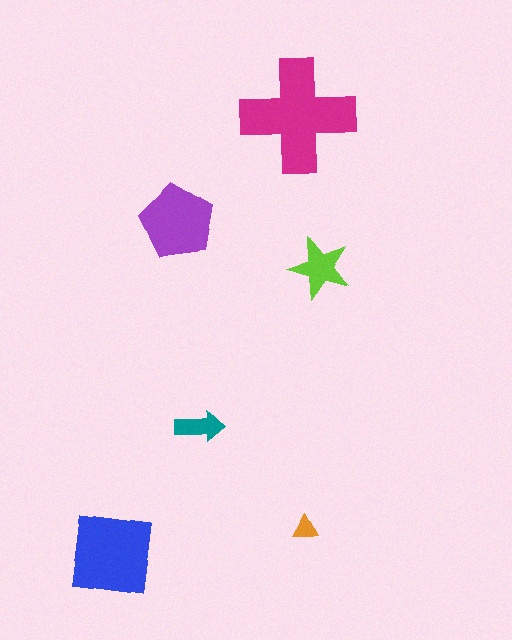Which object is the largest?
The magenta cross.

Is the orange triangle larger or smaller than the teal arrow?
Smaller.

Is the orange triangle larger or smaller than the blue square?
Smaller.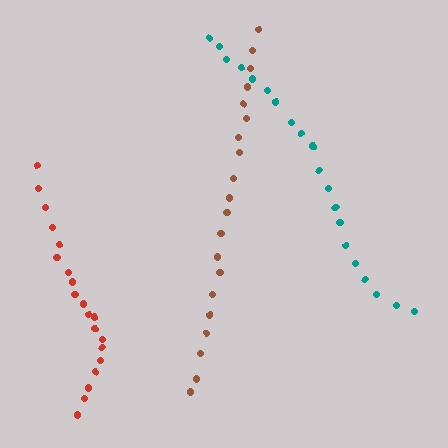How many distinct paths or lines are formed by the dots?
There are 3 distinct paths.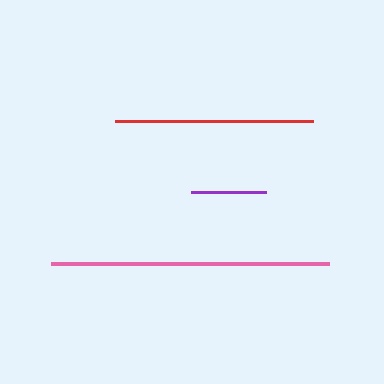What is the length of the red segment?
The red segment is approximately 198 pixels long.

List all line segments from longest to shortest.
From longest to shortest: pink, red, purple.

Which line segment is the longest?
The pink line is the longest at approximately 278 pixels.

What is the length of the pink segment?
The pink segment is approximately 278 pixels long.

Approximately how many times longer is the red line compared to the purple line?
The red line is approximately 2.6 times the length of the purple line.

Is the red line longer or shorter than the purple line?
The red line is longer than the purple line.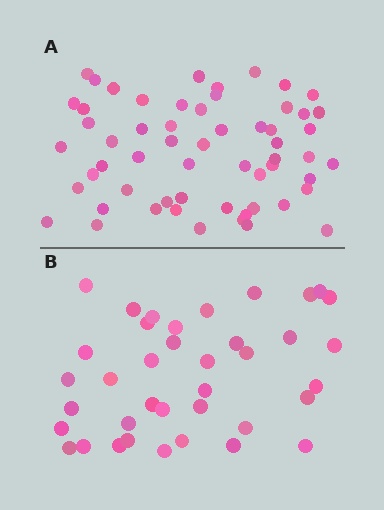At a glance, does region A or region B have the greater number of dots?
Region A (the top region) has more dots.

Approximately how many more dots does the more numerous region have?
Region A has approximately 20 more dots than region B.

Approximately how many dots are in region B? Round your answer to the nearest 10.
About 40 dots. (The exact count is 38, which rounds to 40.)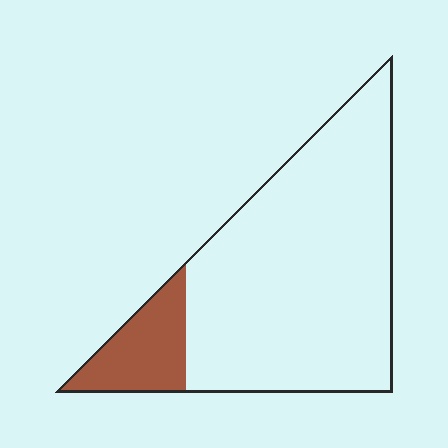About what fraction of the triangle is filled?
About one sixth (1/6).